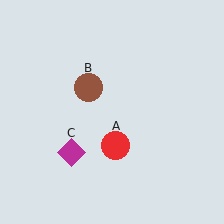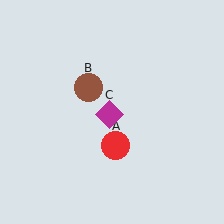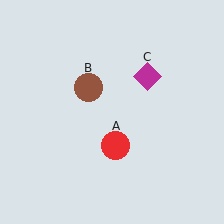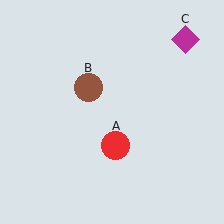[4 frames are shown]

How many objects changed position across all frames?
1 object changed position: magenta diamond (object C).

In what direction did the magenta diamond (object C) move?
The magenta diamond (object C) moved up and to the right.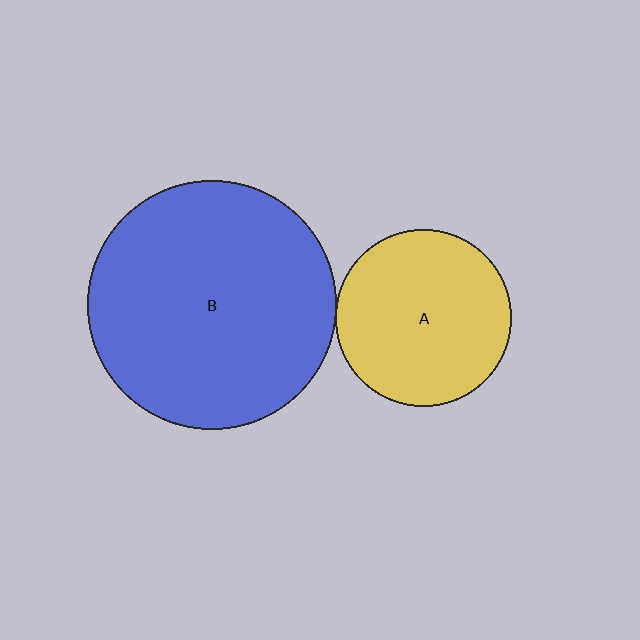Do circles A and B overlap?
Yes.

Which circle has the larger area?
Circle B (blue).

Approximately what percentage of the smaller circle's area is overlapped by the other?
Approximately 5%.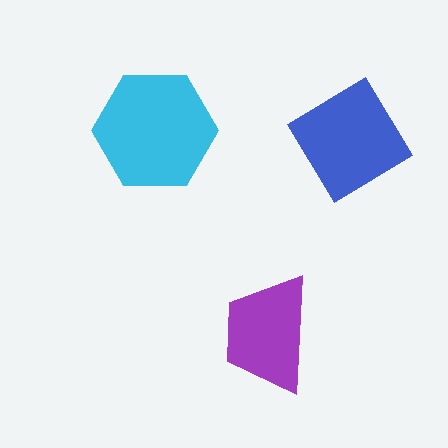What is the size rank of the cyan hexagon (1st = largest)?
1st.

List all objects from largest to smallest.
The cyan hexagon, the blue diamond, the purple trapezoid.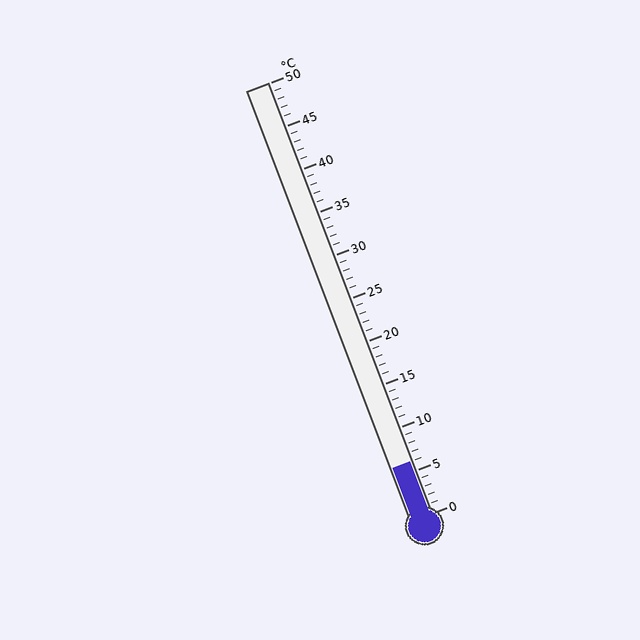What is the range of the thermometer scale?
The thermometer scale ranges from 0°C to 50°C.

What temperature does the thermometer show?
The thermometer shows approximately 6°C.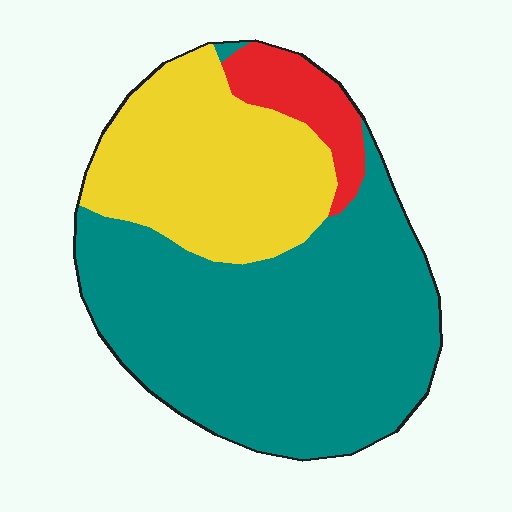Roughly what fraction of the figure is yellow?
Yellow covers 31% of the figure.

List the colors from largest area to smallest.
From largest to smallest: teal, yellow, red.